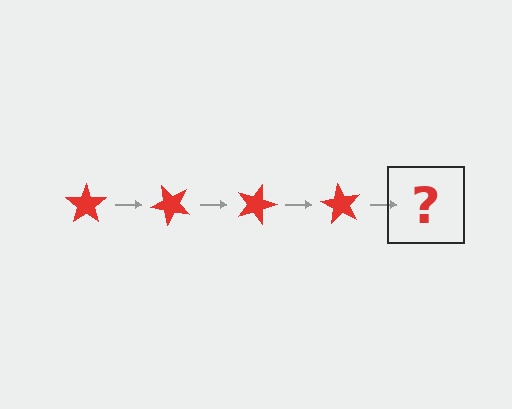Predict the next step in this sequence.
The next step is a red star rotated 180 degrees.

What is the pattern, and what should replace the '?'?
The pattern is that the star rotates 45 degrees each step. The '?' should be a red star rotated 180 degrees.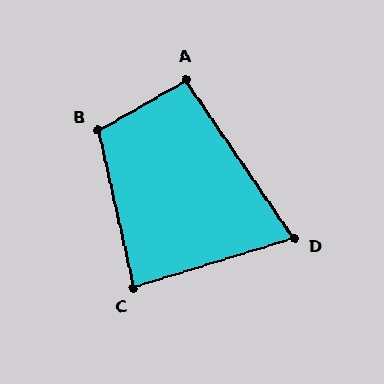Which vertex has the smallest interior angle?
D, at approximately 73 degrees.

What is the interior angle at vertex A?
Approximately 94 degrees (approximately right).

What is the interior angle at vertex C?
Approximately 86 degrees (approximately right).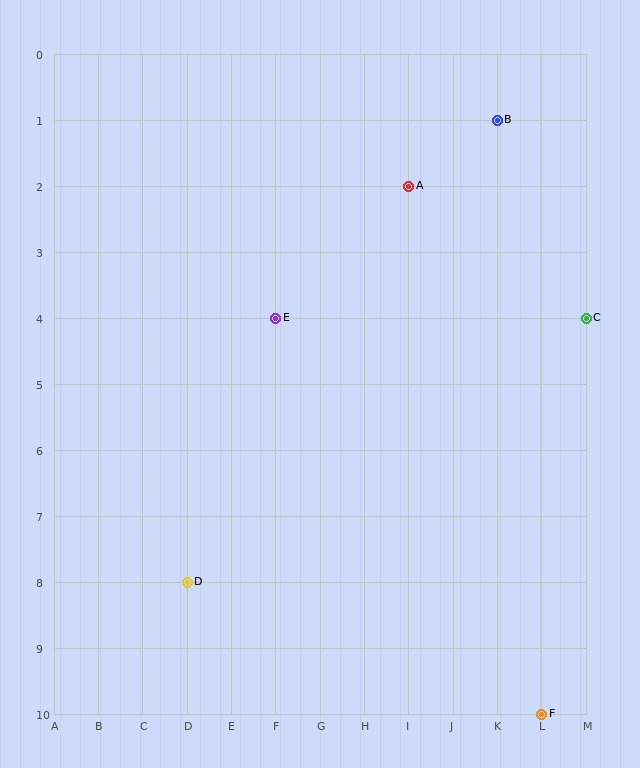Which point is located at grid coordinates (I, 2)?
Point A is at (I, 2).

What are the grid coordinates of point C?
Point C is at grid coordinates (M, 4).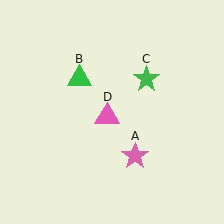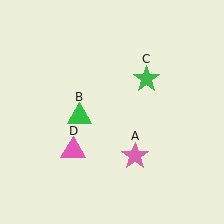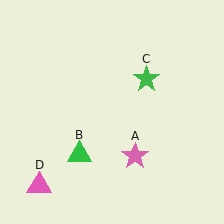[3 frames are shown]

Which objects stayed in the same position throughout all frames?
Pink star (object A) and green star (object C) remained stationary.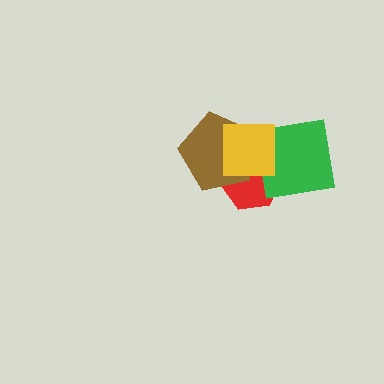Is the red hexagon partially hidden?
Yes, it is partially covered by another shape.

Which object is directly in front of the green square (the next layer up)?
The brown pentagon is directly in front of the green square.